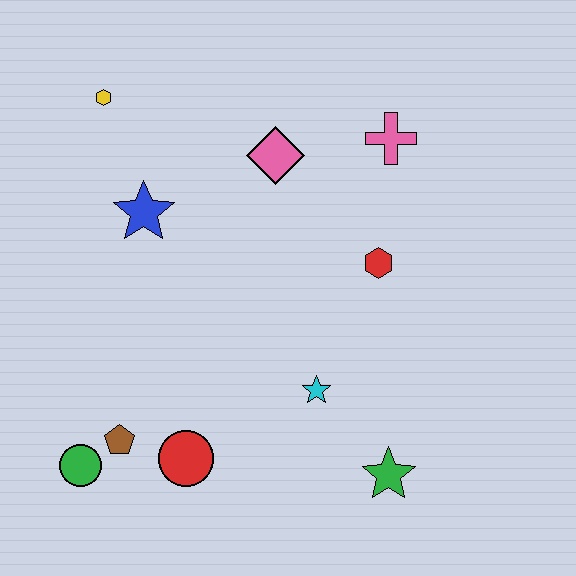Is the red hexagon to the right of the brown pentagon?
Yes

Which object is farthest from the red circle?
The pink cross is farthest from the red circle.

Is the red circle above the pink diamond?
No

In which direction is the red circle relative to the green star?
The red circle is to the left of the green star.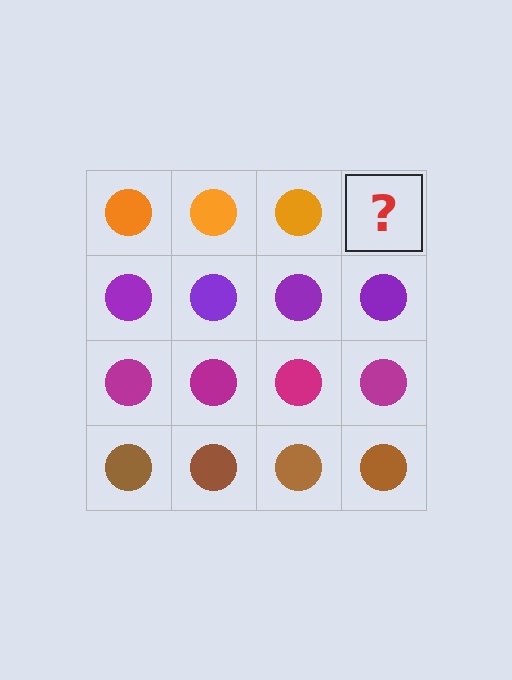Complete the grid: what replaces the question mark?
The question mark should be replaced with an orange circle.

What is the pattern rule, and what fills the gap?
The rule is that each row has a consistent color. The gap should be filled with an orange circle.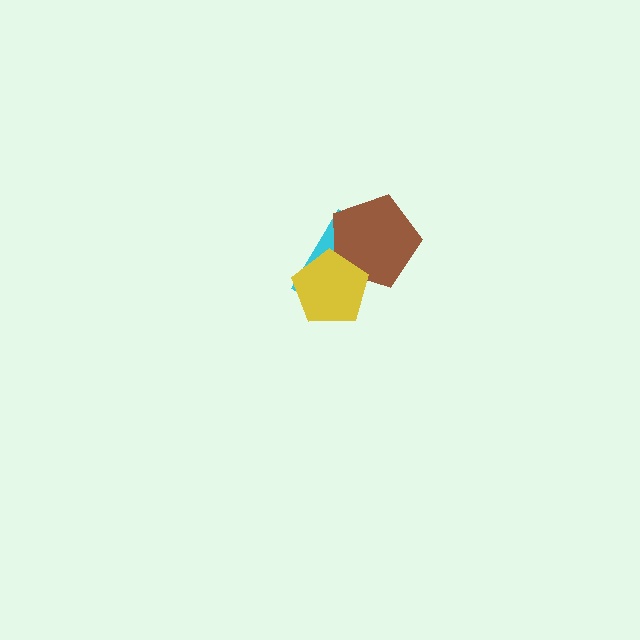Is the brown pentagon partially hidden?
Yes, it is partially covered by another shape.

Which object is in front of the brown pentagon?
The yellow pentagon is in front of the brown pentagon.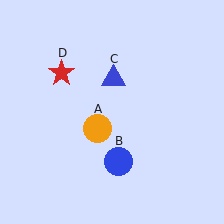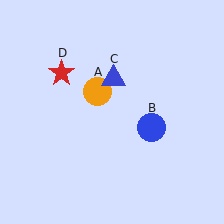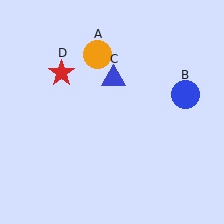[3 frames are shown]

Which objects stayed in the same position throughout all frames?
Blue triangle (object C) and red star (object D) remained stationary.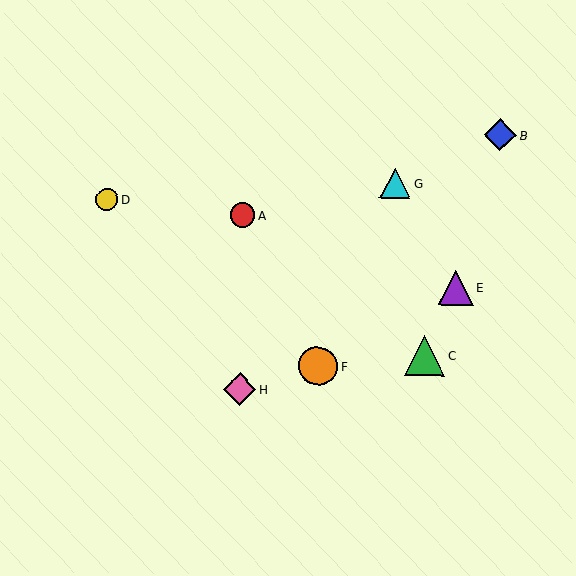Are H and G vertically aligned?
No, H is at x≈240 and G is at x≈395.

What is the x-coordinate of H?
Object H is at x≈240.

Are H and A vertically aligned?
Yes, both are at x≈240.